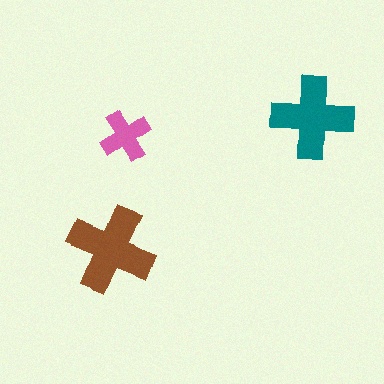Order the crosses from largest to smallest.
the brown one, the teal one, the pink one.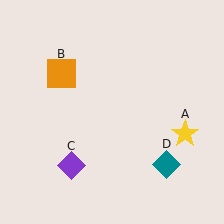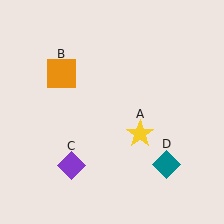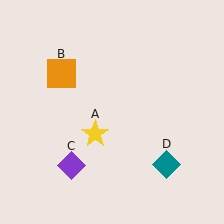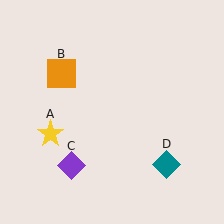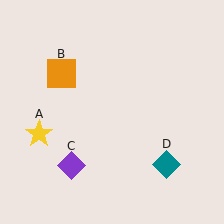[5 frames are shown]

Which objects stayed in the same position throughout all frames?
Orange square (object B) and purple diamond (object C) and teal diamond (object D) remained stationary.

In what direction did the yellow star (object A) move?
The yellow star (object A) moved left.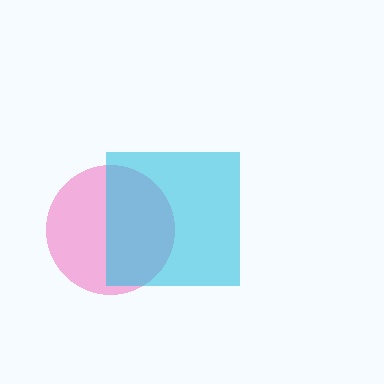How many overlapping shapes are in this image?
There are 2 overlapping shapes in the image.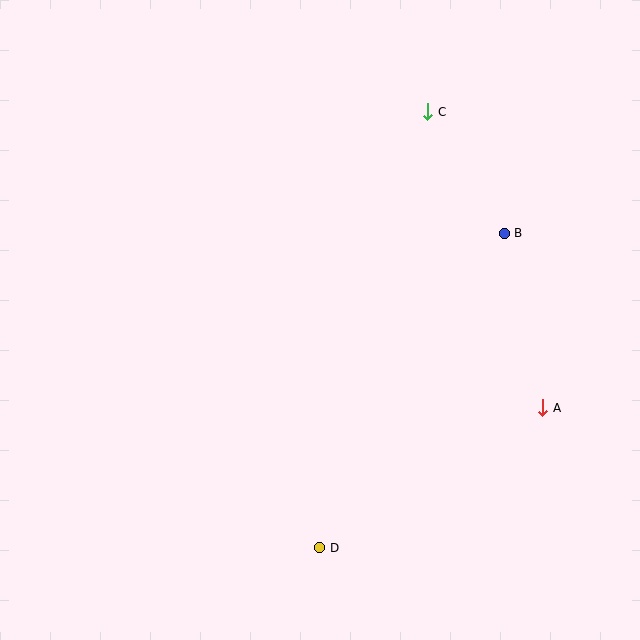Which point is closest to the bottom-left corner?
Point D is closest to the bottom-left corner.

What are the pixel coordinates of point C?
Point C is at (428, 112).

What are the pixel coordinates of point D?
Point D is at (320, 548).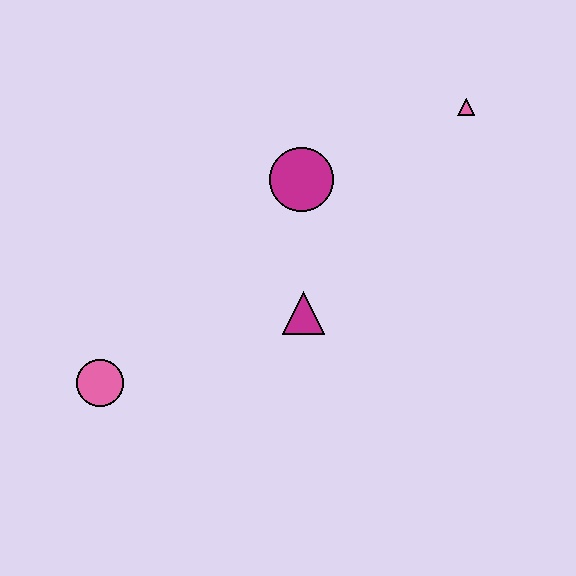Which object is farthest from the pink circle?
The pink triangle is farthest from the pink circle.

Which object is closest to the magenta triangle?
The magenta circle is closest to the magenta triangle.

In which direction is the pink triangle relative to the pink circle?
The pink triangle is to the right of the pink circle.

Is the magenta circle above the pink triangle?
No